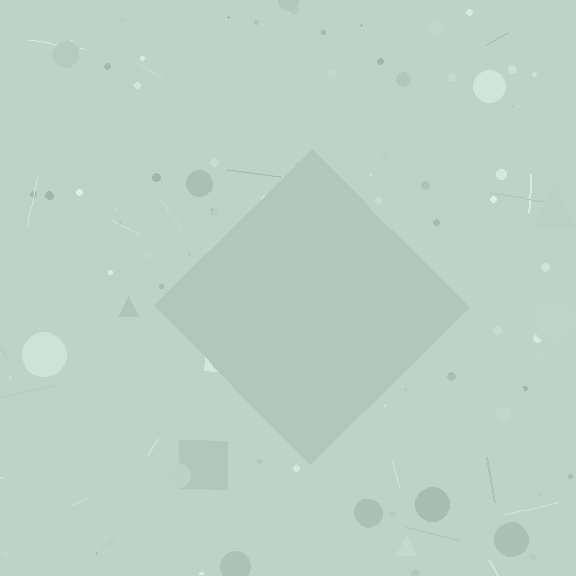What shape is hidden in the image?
A diamond is hidden in the image.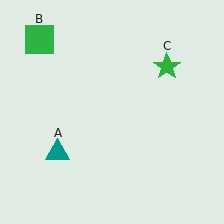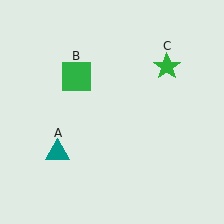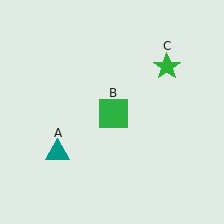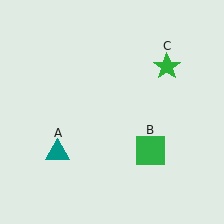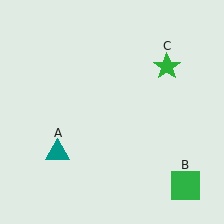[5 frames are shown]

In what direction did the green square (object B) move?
The green square (object B) moved down and to the right.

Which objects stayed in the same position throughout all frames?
Teal triangle (object A) and green star (object C) remained stationary.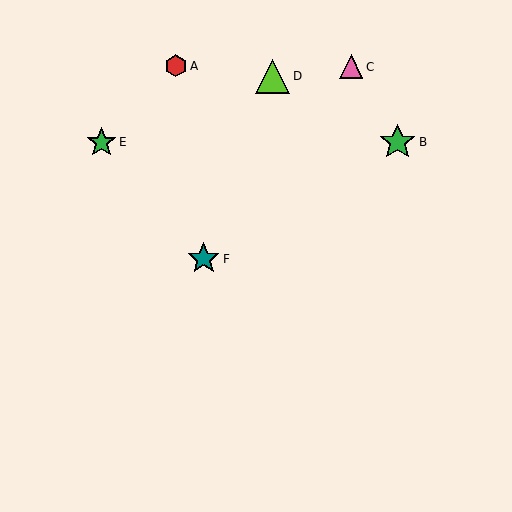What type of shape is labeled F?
Shape F is a teal star.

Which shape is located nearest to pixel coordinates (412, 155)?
The green star (labeled B) at (397, 142) is nearest to that location.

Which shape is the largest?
The green star (labeled B) is the largest.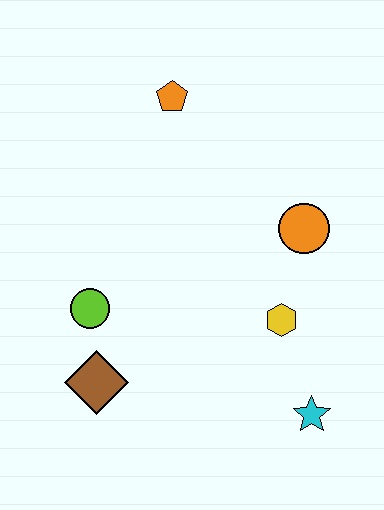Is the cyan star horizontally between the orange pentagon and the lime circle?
No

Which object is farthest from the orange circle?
The brown diamond is farthest from the orange circle.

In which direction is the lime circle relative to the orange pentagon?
The lime circle is below the orange pentagon.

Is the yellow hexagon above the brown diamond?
Yes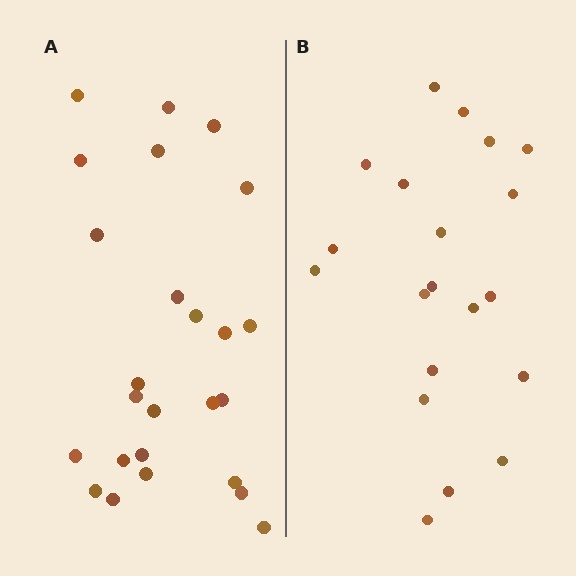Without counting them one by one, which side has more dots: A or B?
Region A (the left region) has more dots.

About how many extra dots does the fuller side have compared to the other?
Region A has about 5 more dots than region B.